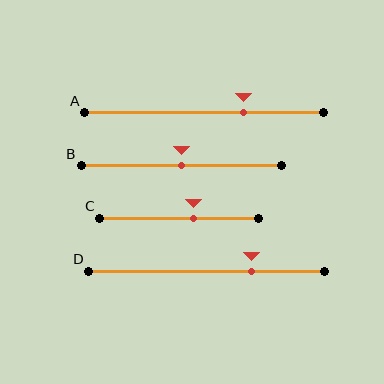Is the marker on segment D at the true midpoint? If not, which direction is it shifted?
No, the marker on segment D is shifted to the right by about 19% of the segment length.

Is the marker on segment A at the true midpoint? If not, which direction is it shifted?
No, the marker on segment A is shifted to the right by about 16% of the segment length.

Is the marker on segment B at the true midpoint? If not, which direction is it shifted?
Yes, the marker on segment B is at the true midpoint.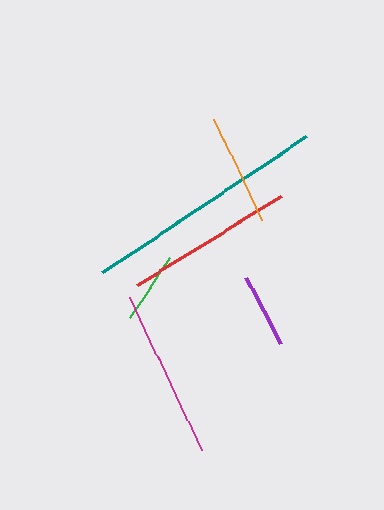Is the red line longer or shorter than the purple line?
The red line is longer than the purple line.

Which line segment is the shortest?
The green line is the shortest at approximately 72 pixels.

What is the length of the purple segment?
The purple segment is approximately 74 pixels long.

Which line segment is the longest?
The teal line is the longest at approximately 245 pixels.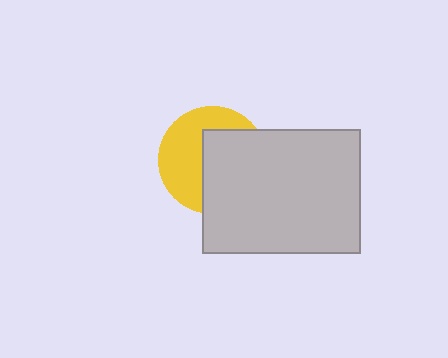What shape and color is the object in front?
The object in front is a light gray rectangle.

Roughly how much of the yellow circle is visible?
About half of it is visible (roughly 48%).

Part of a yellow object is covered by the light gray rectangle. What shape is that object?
It is a circle.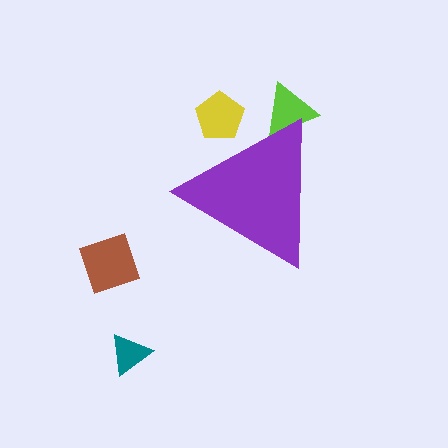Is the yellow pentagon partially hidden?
Yes, the yellow pentagon is partially hidden behind the purple triangle.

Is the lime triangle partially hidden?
Yes, the lime triangle is partially hidden behind the purple triangle.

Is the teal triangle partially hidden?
No, the teal triangle is fully visible.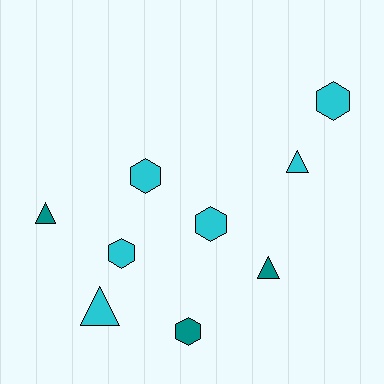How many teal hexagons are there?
There is 1 teal hexagon.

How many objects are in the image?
There are 9 objects.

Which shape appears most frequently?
Hexagon, with 5 objects.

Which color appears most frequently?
Cyan, with 6 objects.